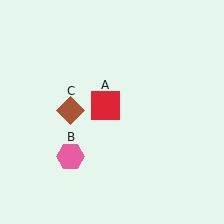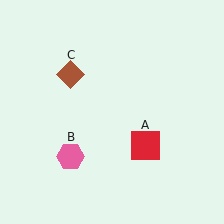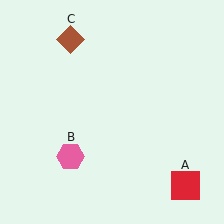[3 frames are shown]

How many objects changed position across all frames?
2 objects changed position: red square (object A), brown diamond (object C).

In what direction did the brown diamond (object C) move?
The brown diamond (object C) moved up.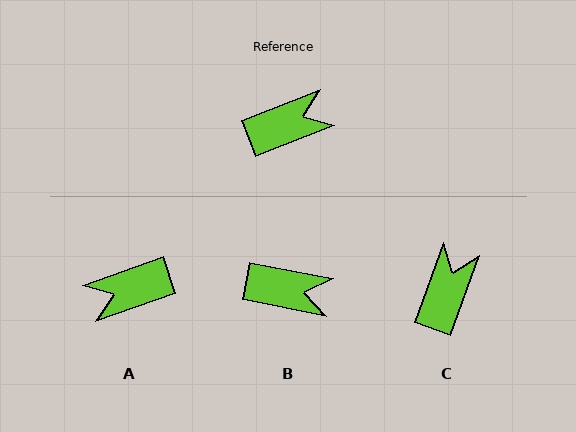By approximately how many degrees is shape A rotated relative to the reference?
Approximately 178 degrees counter-clockwise.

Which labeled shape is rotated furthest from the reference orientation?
A, about 178 degrees away.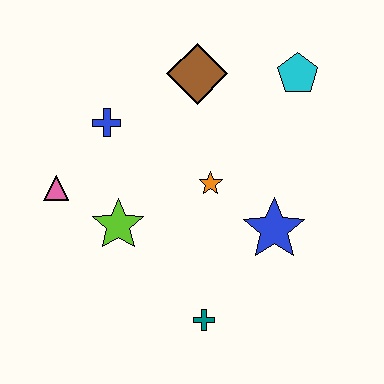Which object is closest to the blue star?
The orange star is closest to the blue star.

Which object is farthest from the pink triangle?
The cyan pentagon is farthest from the pink triangle.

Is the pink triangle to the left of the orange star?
Yes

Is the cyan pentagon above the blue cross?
Yes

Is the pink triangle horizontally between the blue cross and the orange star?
No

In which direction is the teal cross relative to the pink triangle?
The teal cross is to the right of the pink triangle.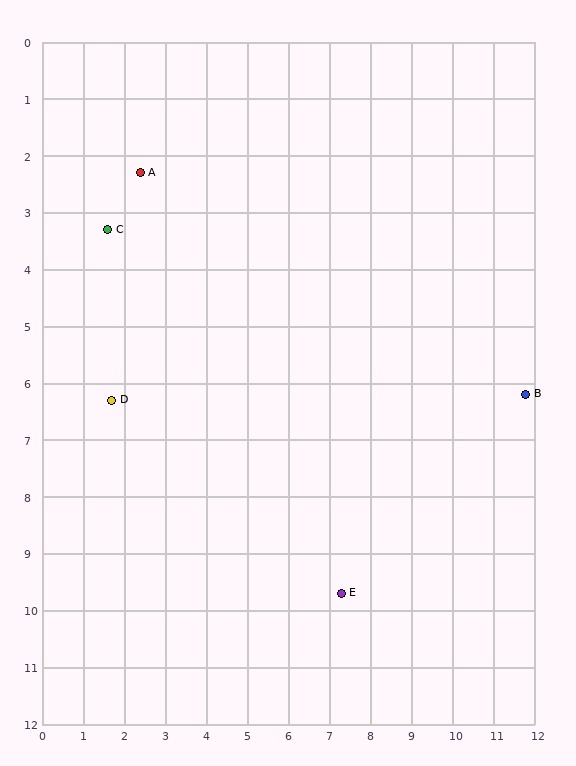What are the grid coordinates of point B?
Point B is at approximately (11.8, 6.2).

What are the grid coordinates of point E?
Point E is at approximately (7.3, 9.7).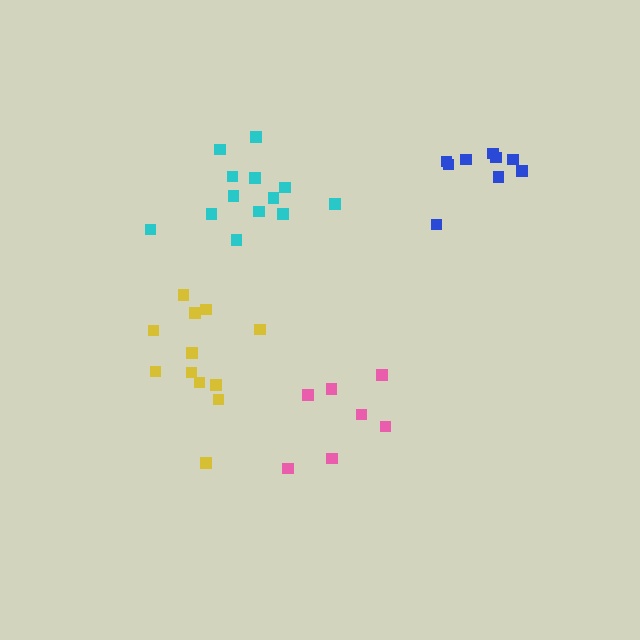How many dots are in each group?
Group 1: 13 dots, Group 2: 12 dots, Group 3: 7 dots, Group 4: 9 dots (41 total).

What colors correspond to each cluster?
The clusters are colored: cyan, yellow, pink, blue.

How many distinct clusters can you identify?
There are 4 distinct clusters.